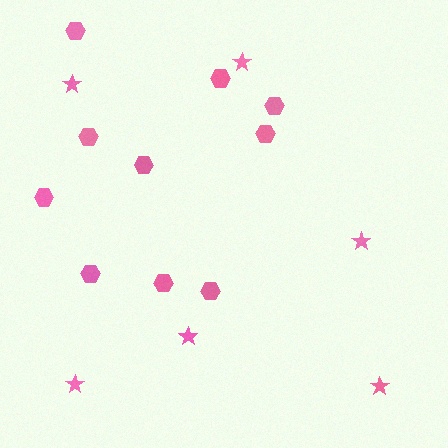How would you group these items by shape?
There are 2 groups: one group of stars (6) and one group of hexagons (10).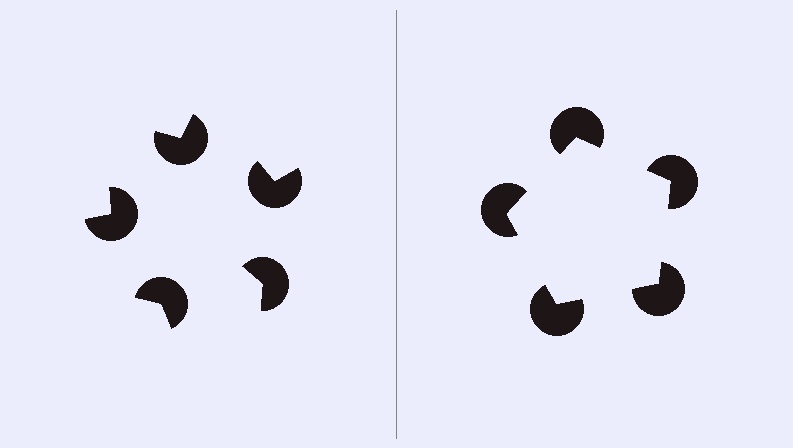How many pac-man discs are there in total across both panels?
10 — 5 on each side.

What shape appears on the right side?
An illusory pentagon.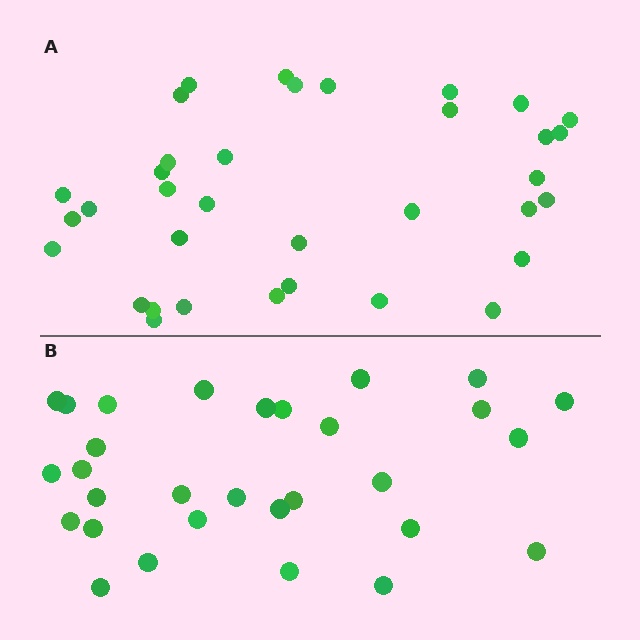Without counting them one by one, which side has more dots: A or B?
Region A (the top region) has more dots.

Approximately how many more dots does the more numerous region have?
Region A has about 5 more dots than region B.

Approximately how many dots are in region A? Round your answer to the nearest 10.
About 40 dots. (The exact count is 35, which rounds to 40.)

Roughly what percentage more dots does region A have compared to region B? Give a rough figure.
About 15% more.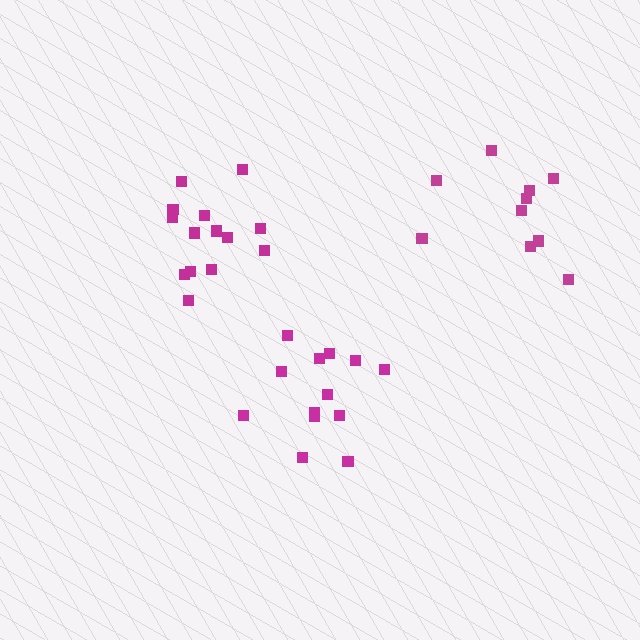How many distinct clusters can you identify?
There are 3 distinct clusters.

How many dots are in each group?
Group 1: 14 dots, Group 2: 10 dots, Group 3: 13 dots (37 total).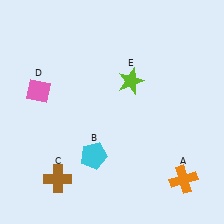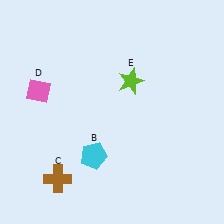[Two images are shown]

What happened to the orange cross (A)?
The orange cross (A) was removed in Image 2. It was in the bottom-right area of Image 1.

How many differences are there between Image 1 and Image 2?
There is 1 difference between the two images.